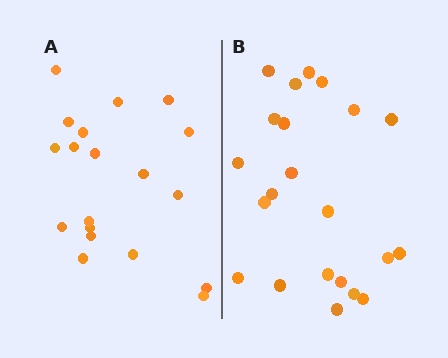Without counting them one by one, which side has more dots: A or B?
Region B (the right region) has more dots.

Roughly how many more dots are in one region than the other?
Region B has just a few more — roughly 2 or 3 more dots than region A.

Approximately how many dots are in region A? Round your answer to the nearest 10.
About 20 dots. (The exact count is 19, which rounds to 20.)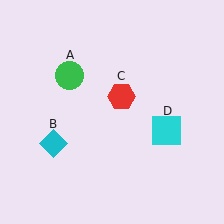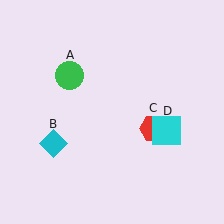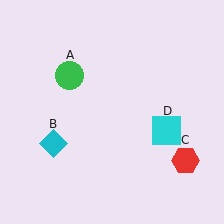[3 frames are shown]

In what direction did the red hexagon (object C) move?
The red hexagon (object C) moved down and to the right.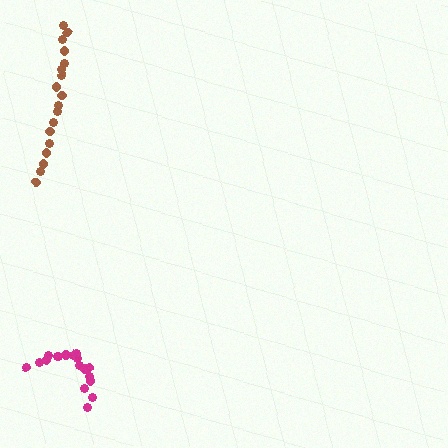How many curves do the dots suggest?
There are 2 distinct paths.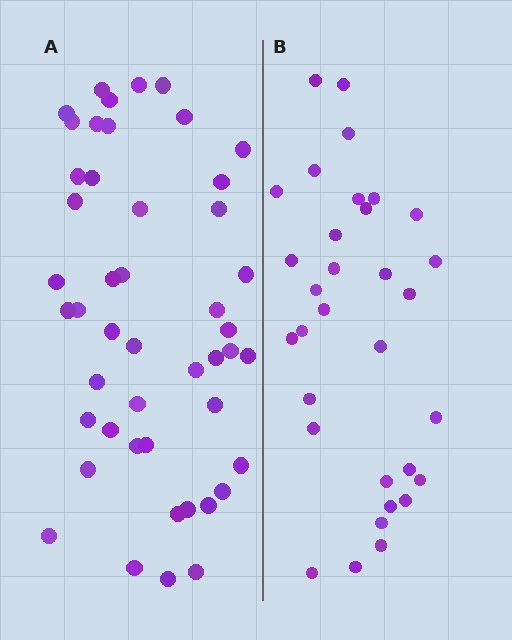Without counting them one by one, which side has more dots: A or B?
Region A (the left region) has more dots.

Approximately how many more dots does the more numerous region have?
Region A has approximately 15 more dots than region B.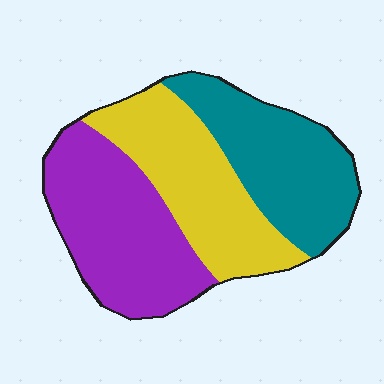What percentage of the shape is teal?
Teal covers around 30% of the shape.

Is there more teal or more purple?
Purple.